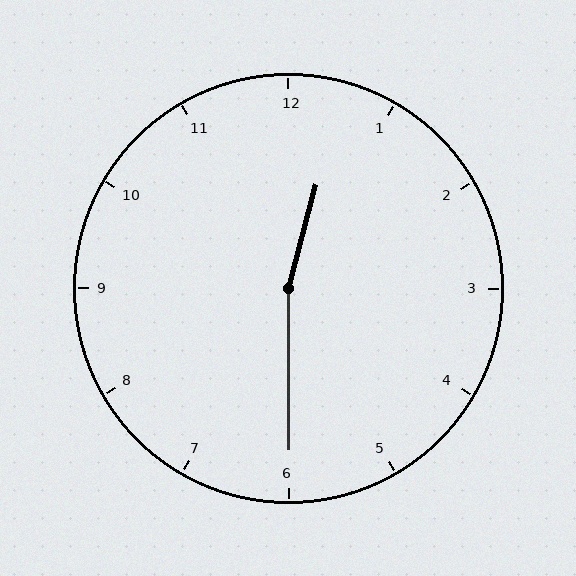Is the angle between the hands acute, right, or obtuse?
It is obtuse.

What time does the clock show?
12:30.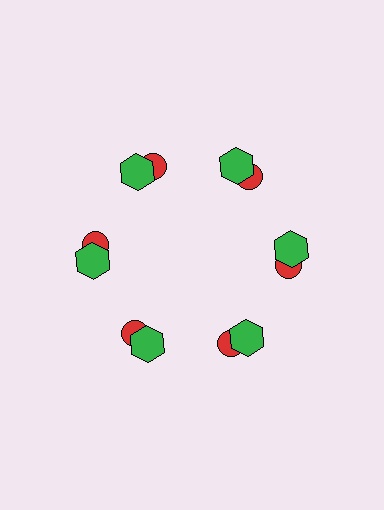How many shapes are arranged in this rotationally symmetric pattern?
There are 12 shapes, arranged in 6 groups of 2.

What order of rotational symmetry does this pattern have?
This pattern has 6-fold rotational symmetry.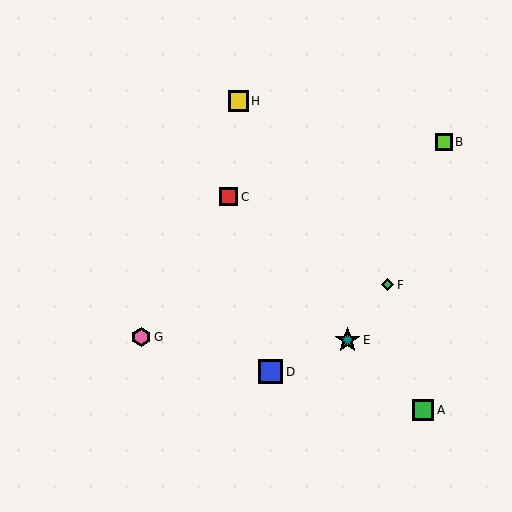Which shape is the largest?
The teal star (labeled E) is the largest.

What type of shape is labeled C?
Shape C is a red square.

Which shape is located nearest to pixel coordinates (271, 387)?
The blue square (labeled D) at (271, 372) is nearest to that location.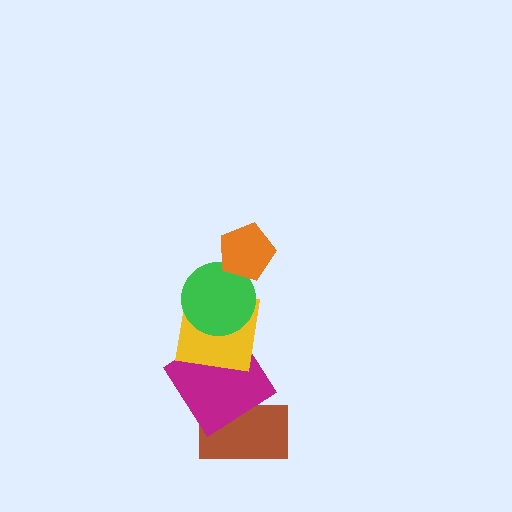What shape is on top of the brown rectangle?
The magenta diamond is on top of the brown rectangle.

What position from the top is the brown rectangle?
The brown rectangle is 5th from the top.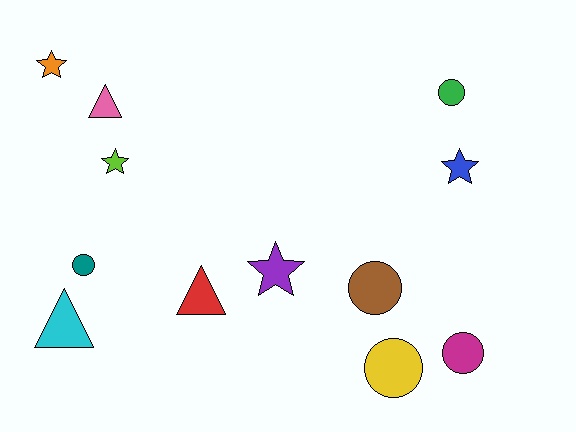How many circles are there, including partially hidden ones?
There are 5 circles.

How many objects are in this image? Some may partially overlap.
There are 12 objects.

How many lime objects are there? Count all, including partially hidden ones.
There is 1 lime object.